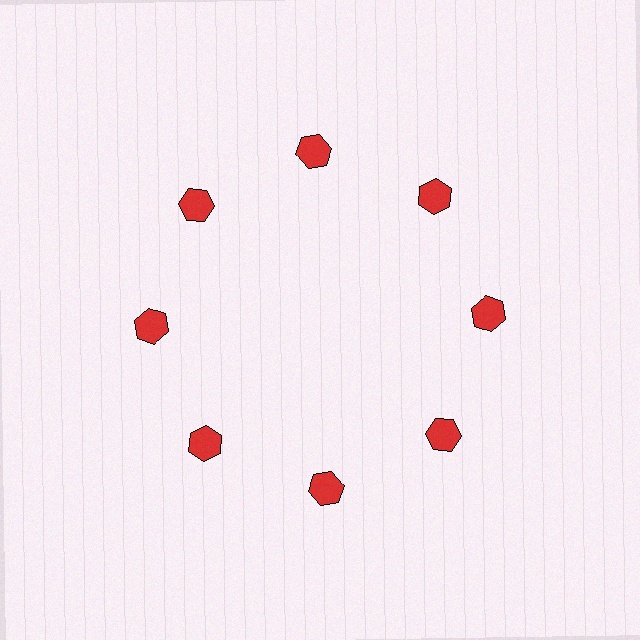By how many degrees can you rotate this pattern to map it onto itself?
The pattern maps onto itself every 45 degrees of rotation.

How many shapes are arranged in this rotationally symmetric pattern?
There are 8 shapes, arranged in 8 groups of 1.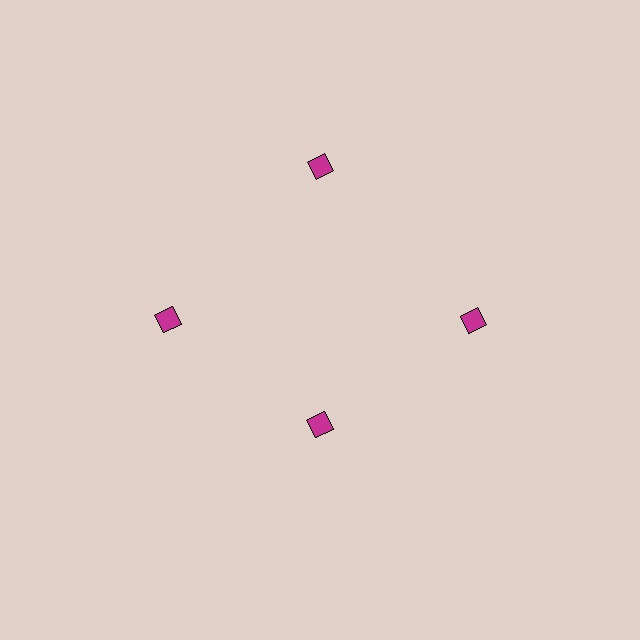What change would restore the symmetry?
The symmetry would be restored by moving it outward, back onto the ring so that all 4 diamonds sit at equal angles and equal distance from the center.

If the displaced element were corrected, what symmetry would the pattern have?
It would have 4-fold rotational symmetry — the pattern would map onto itself every 90 degrees.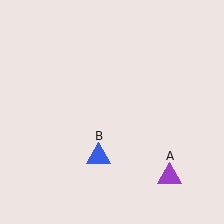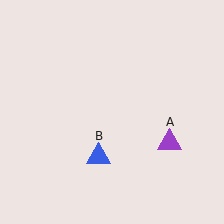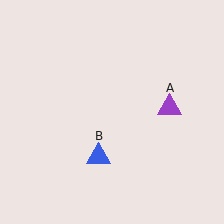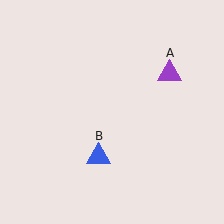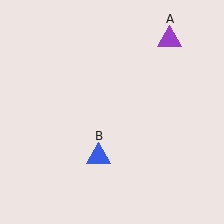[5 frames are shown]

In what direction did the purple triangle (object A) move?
The purple triangle (object A) moved up.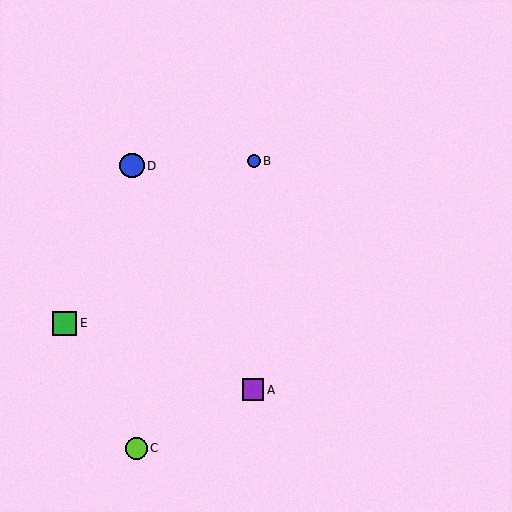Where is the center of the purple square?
The center of the purple square is at (253, 390).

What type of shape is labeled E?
Shape E is a green square.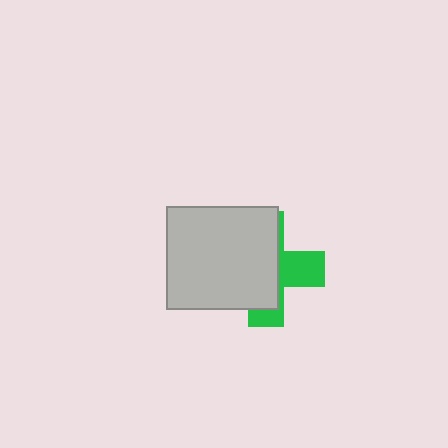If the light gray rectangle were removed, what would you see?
You would see the complete green cross.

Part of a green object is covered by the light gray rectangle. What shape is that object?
It is a cross.